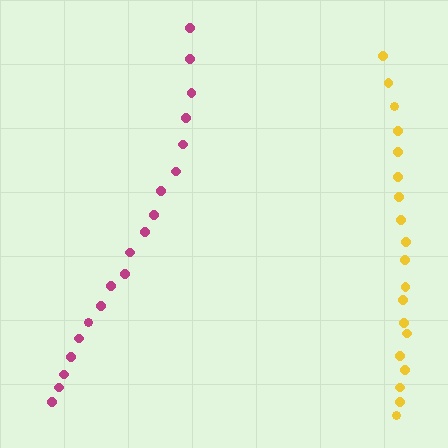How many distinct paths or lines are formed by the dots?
There are 2 distinct paths.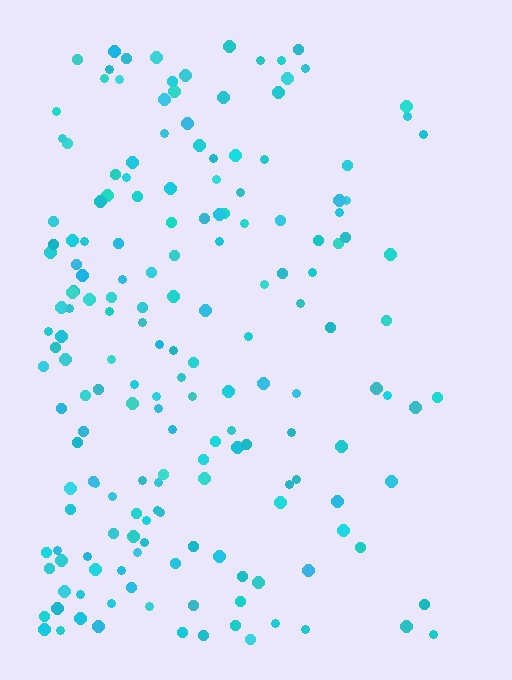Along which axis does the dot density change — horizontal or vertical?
Horizontal.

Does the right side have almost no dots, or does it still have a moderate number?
Still a moderate number, just noticeably fewer than the left.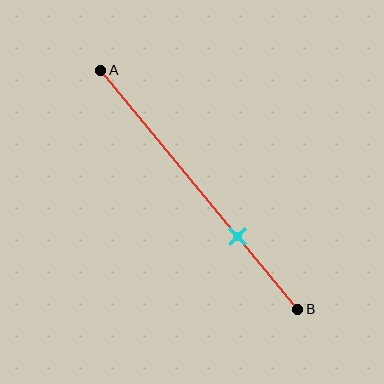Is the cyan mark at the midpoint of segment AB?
No, the mark is at about 70% from A, not at the 50% midpoint.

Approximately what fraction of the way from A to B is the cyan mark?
The cyan mark is approximately 70% of the way from A to B.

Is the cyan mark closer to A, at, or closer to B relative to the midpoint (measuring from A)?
The cyan mark is closer to point B than the midpoint of segment AB.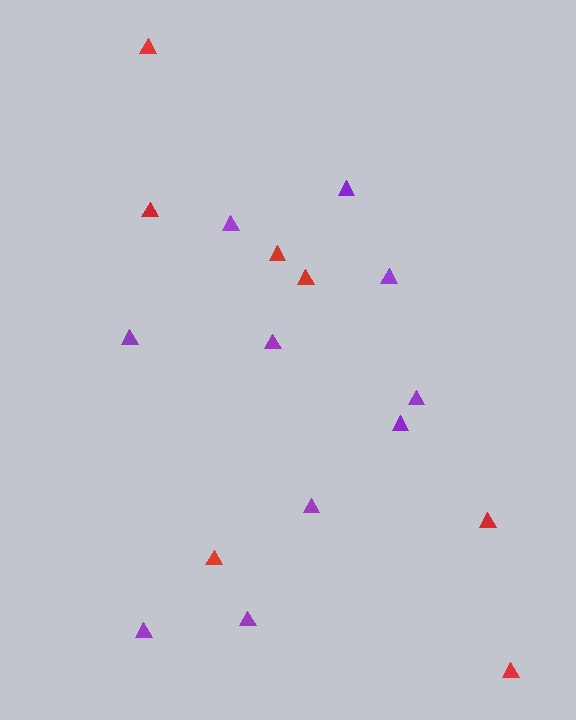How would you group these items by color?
There are 2 groups: one group of red triangles (7) and one group of purple triangles (10).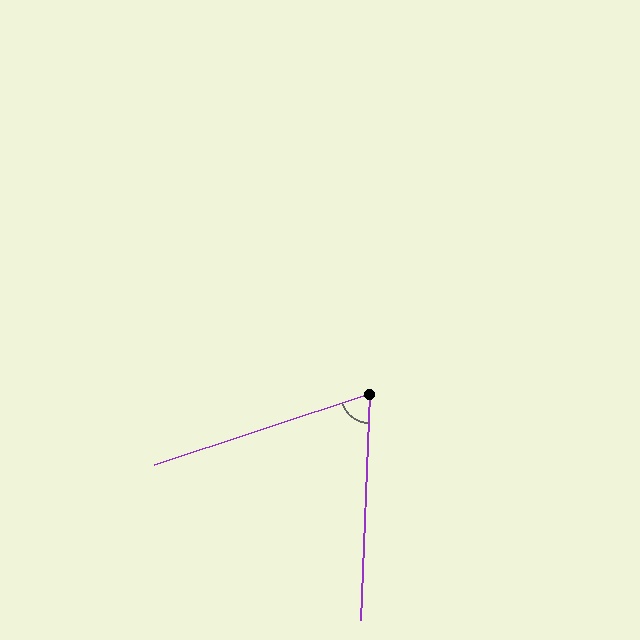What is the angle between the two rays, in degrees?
Approximately 69 degrees.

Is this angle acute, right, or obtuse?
It is acute.